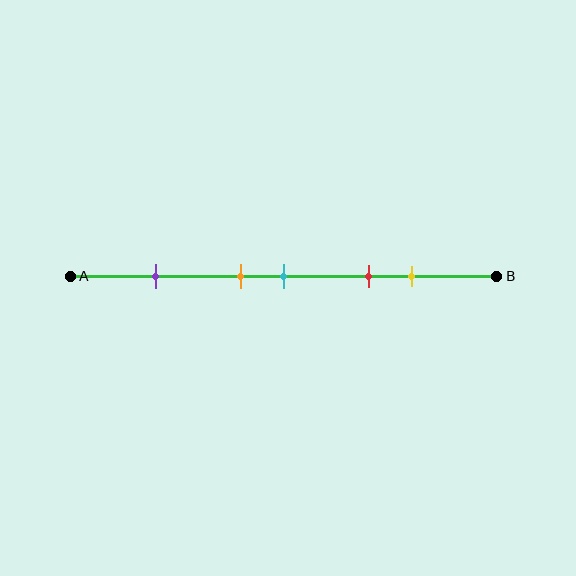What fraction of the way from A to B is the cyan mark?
The cyan mark is approximately 50% (0.5) of the way from A to B.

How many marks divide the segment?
There are 5 marks dividing the segment.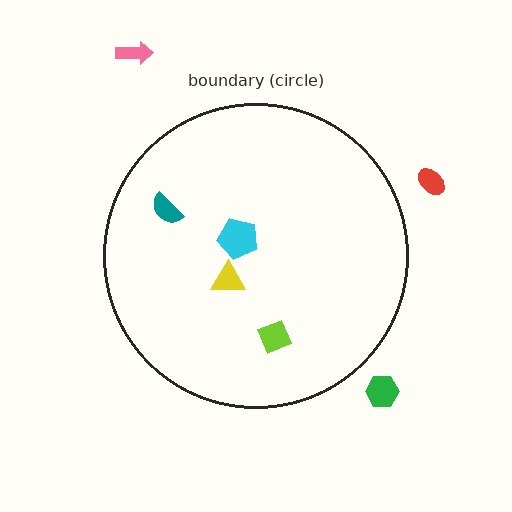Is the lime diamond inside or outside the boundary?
Inside.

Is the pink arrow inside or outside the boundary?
Outside.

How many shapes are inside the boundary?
4 inside, 3 outside.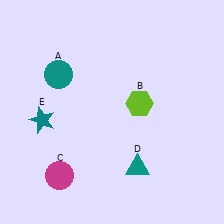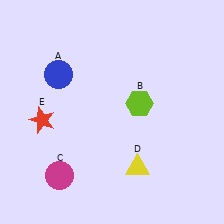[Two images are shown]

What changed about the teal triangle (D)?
In Image 1, D is teal. In Image 2, it changed to yellow.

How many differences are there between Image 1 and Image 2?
There are 3 differences between the two images.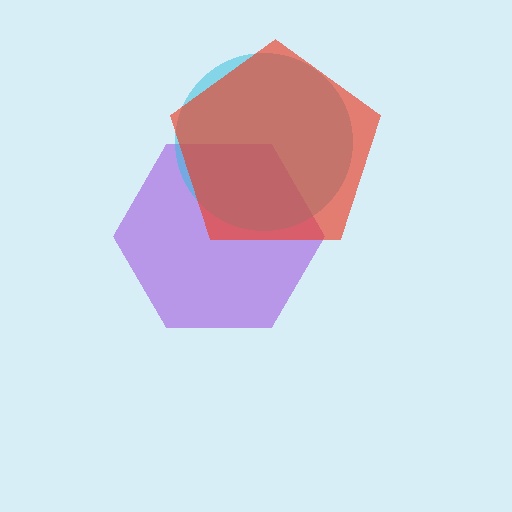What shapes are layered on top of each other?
The layered shapes are: a purple hexagon, a cyan circle, a red pentagon.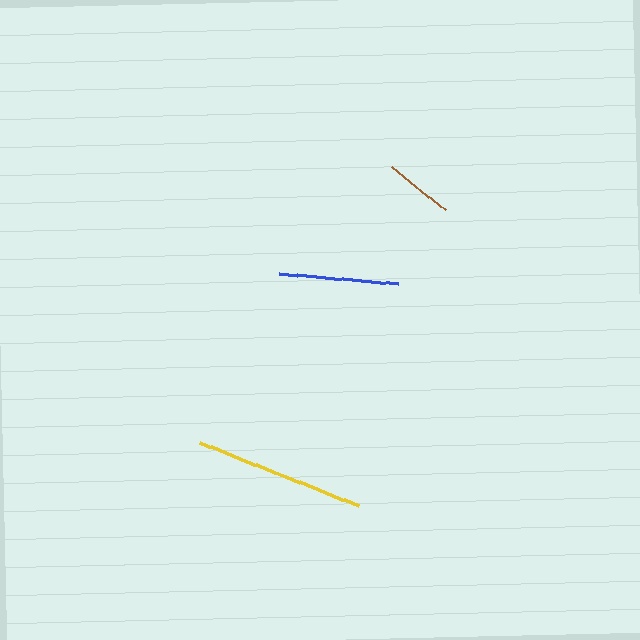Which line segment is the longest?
The yellow line is the longest at approximately 171 pixels.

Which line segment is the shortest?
The brown line is the shortest at approximately 69 pixels.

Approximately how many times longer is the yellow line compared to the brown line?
The yellow line is approximately 2.5 times the length of the brown line.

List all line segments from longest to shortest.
From longest to shortest: yellow, blue, brown.